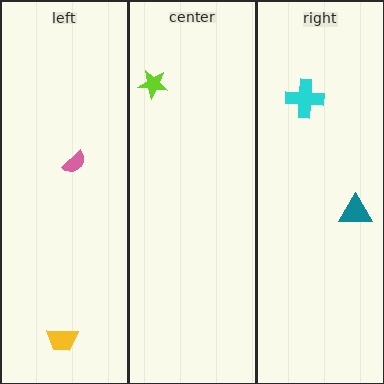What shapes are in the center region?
The lime star.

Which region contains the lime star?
The center region.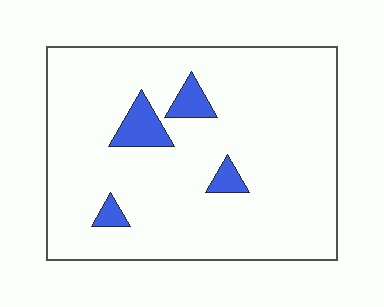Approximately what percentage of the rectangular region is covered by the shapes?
Approximately 10%.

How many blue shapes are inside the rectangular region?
4.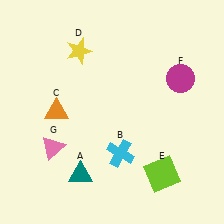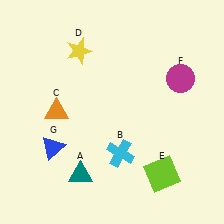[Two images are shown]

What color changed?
The triangle (G) changed from pink in Image 1 to blue in Image 2.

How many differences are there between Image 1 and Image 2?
There is 1 difference between the two images.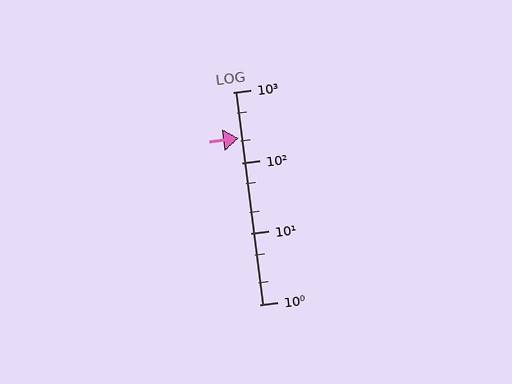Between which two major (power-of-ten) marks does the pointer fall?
The pointer is between 100 and 1000.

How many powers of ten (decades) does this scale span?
The scale spans 3 decades, from 1 to 1000.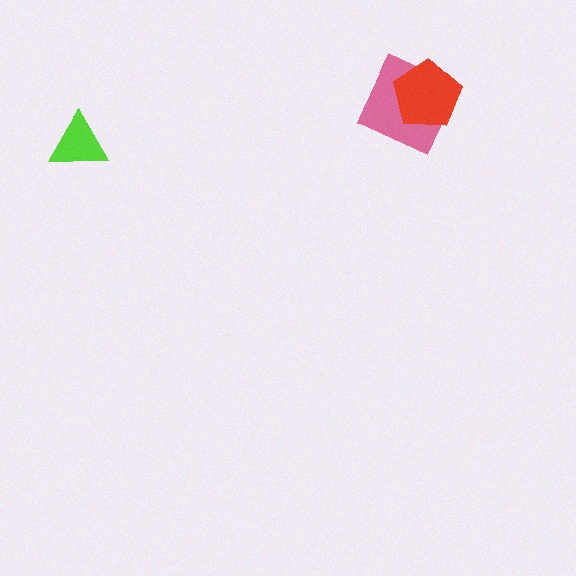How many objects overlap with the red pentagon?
1 object overlaps with the red pentagon.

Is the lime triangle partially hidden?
No, no other shape covers it.